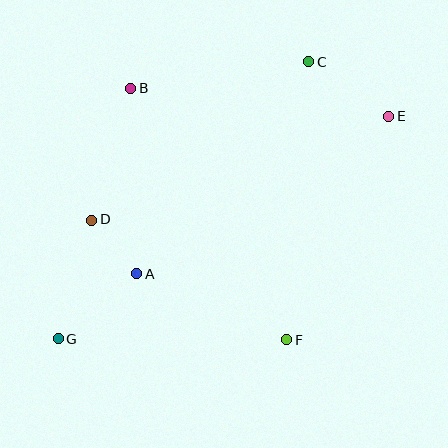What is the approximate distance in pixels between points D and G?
The distance between D and G is approximately 124 pixels.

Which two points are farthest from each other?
Points E and G are farthest from each other.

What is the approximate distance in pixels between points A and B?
The distance between A and B is approximately 185 pixels.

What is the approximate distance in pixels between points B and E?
The distance between B and E is approximately 259 pixels.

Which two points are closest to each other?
Points A and D are closest to each other.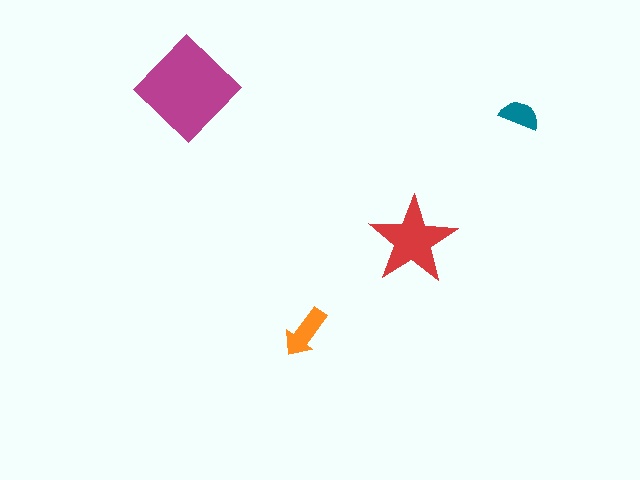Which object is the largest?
The magenta diamond.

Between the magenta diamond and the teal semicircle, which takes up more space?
The magenta diamond.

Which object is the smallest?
The teal semicircle.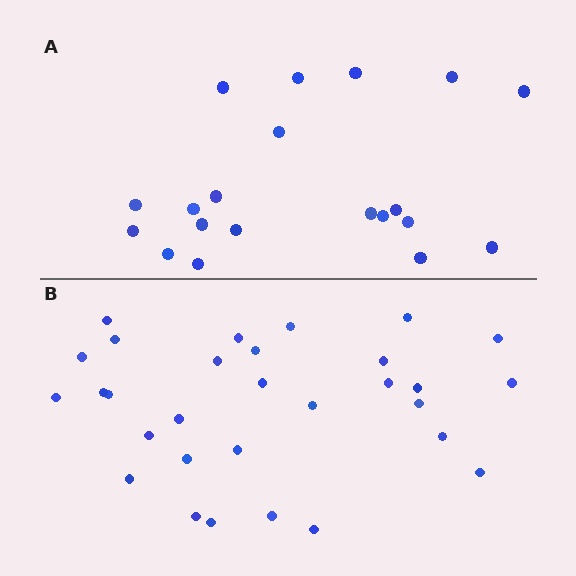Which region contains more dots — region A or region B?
Region B (the bottom region) has more dots.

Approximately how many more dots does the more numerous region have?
Region B has roughly 10 or so more dots than region A.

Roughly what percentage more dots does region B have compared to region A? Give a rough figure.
About 50% more.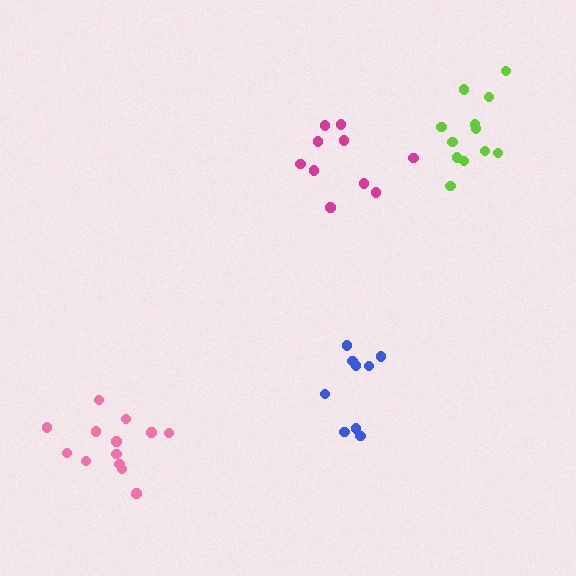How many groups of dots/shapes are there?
There are 4 groups.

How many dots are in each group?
Group 1: 13 dots, Group 2: 9 dots, Group 3: 12 dots, Group 4: 10 dots (44 total).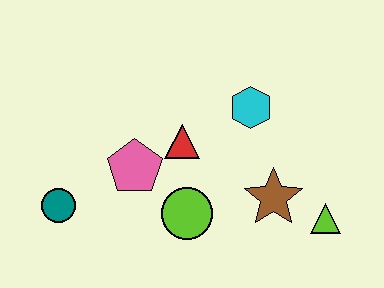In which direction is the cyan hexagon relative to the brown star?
The cyan hexagon is above the brown star.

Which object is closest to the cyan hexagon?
The red triangle is closest to the cyan hexagon.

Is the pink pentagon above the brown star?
Yes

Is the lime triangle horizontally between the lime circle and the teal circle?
No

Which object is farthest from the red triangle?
The lime triangle is farthest from the red triangle.